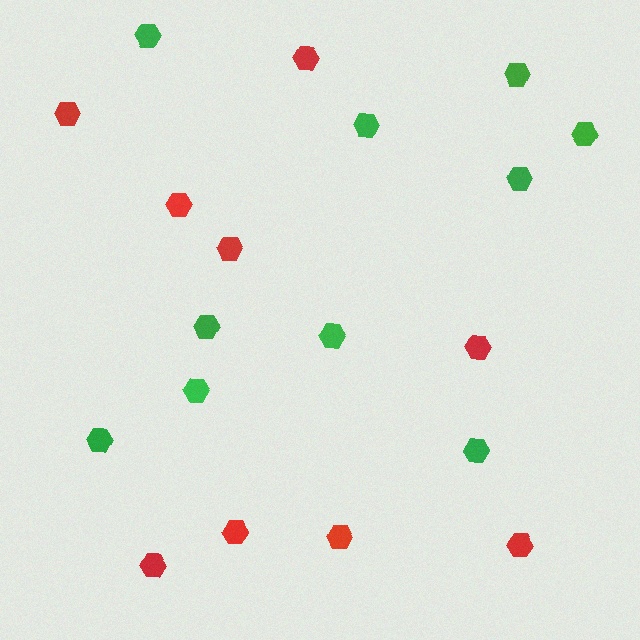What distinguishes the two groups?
There are 2 groups: one group of red hexagons (9) and one group of green hexagons (10).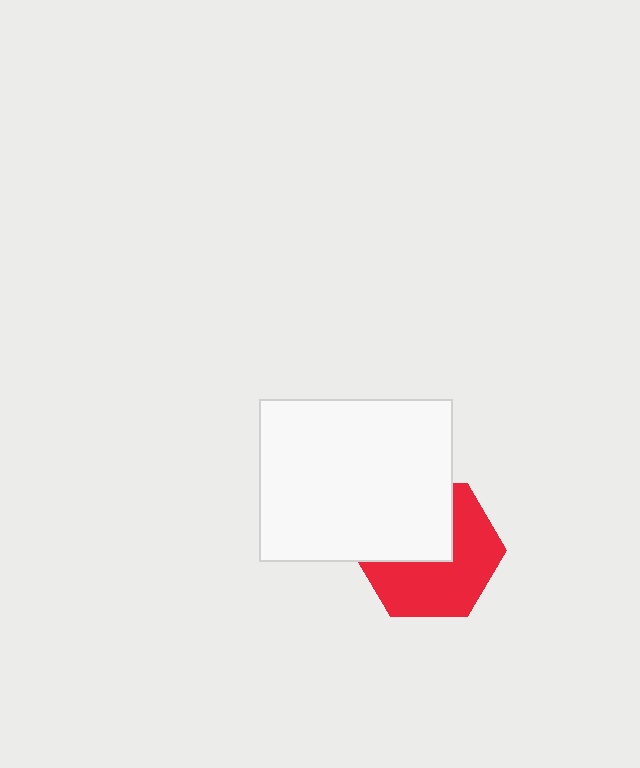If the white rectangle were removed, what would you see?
You would see the complete red hexagon.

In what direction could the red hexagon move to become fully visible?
The red hexagon could move down. That would shift it out from behind the white rectangle entirely.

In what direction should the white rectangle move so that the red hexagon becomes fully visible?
The white rectangle should move up. That is the shortest direction to clear the overlap and leave the red hexagon fully visible.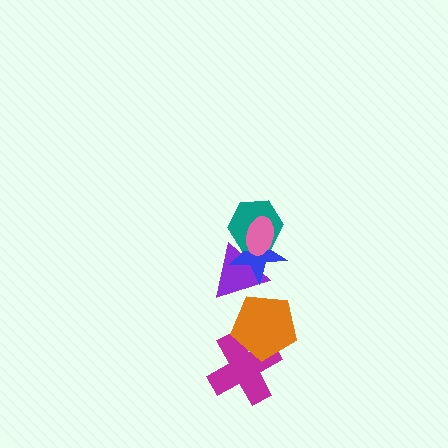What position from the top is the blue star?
The blue star is 3rd from the top.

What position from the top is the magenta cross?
The magenta cross is 6th from the top.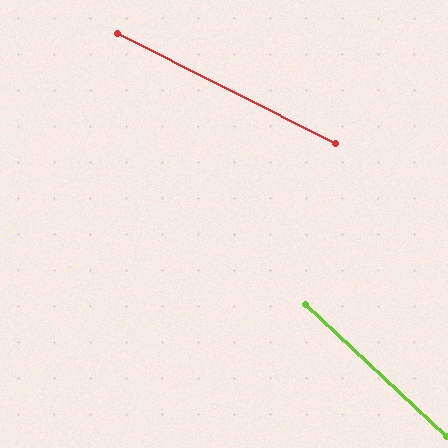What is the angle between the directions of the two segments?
Approximately 16 degrees.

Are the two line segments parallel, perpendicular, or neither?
Neither parallel nor perpendicular — they differ by about 16°.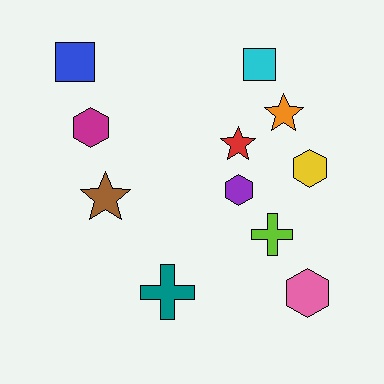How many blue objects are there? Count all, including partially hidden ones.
There is 1 blue object.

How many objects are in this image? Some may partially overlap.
There are 11 objects.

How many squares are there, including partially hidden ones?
There are 2 squares.